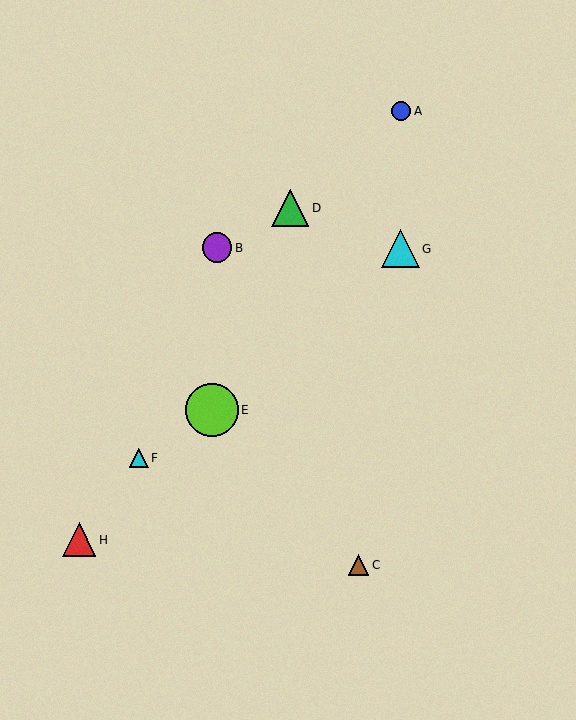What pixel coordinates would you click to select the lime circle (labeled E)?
Click at (212, 410) to select the lime circle E.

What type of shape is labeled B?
Shape B is a purple circle.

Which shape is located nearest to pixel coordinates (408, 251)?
The cyan triangle (labeled G) at (400, 249) is nearest to that location.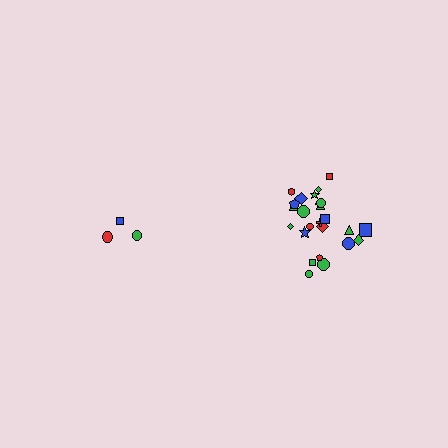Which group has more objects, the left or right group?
The right group.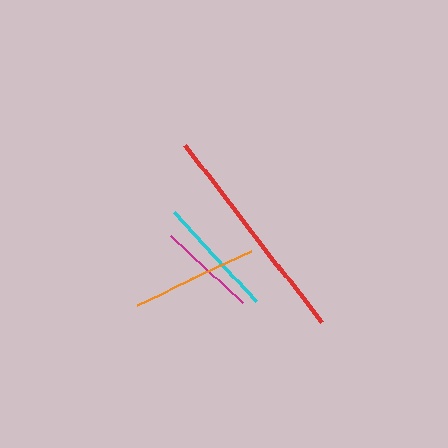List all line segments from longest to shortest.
From longest to shortest: red, orange, cyan, magenta.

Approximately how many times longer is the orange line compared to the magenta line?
The orange line is approximately 1.3 times the length of the magenta line.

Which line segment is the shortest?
The magenta line is the shortest at approximately 98 pixels.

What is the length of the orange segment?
The orange segment is approximately 126 pixels long.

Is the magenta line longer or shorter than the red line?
The red line is longer than the magenta line.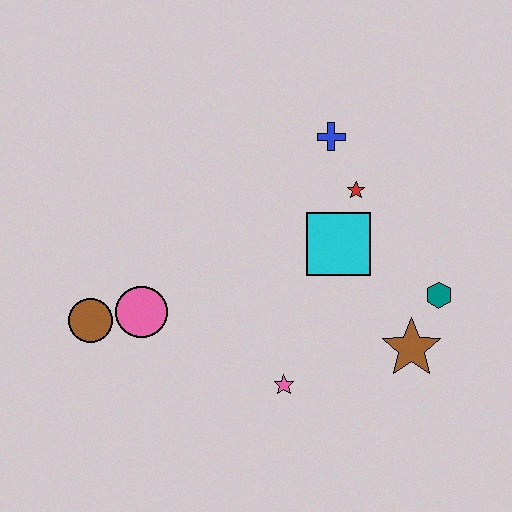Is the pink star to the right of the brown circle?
Yes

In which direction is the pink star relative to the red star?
The pink star is below the red star.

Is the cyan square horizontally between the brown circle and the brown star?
Yes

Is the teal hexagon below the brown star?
No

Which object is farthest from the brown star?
The brown circle is farthest from the brown star.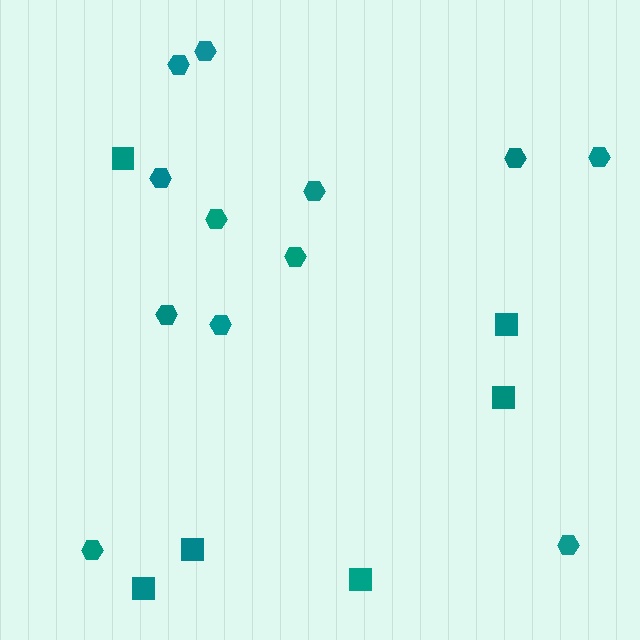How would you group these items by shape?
There are 2 groups: one group of hexagons (12) and one group of squares (6).